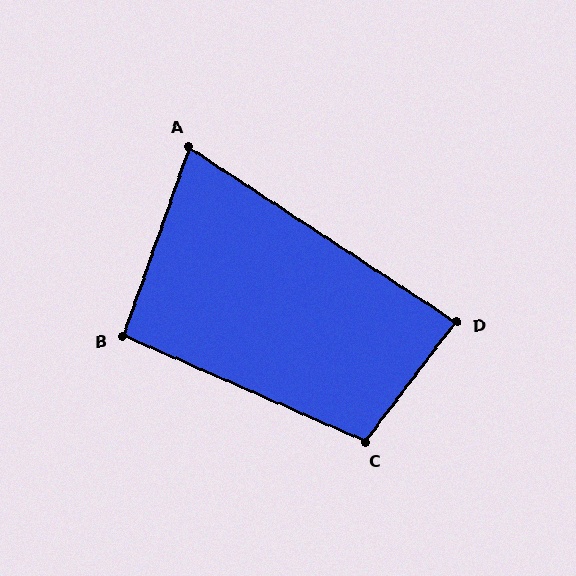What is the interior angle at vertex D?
Approximately 86 degrees (approximately right).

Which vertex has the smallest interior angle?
A, at approximately 76 degrees.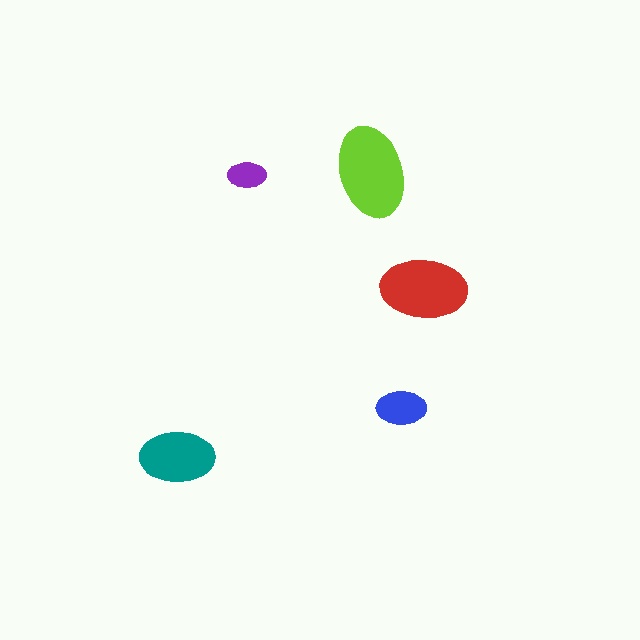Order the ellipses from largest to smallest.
the lime one, the red one, the teal one, the blue one, the purple one.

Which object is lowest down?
The teal ellipse is bottommost.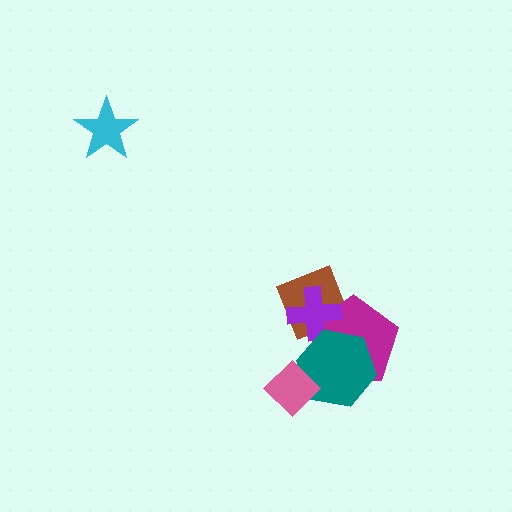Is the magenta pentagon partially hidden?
Yes, it is partially covered by another shape.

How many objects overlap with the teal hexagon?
4 objects overlap with the teal hexagon.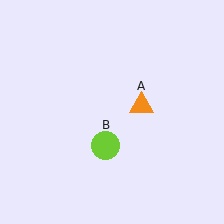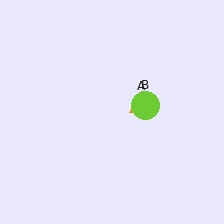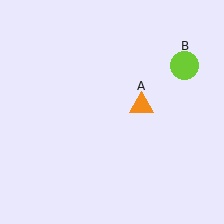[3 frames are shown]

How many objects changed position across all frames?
1 object changed position: lime circle (object B).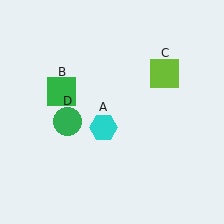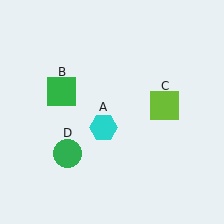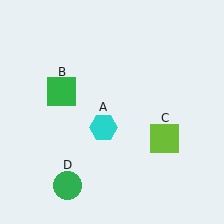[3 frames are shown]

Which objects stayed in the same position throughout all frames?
Cyan hexagon (object A) and green square (object B) remained stationary.